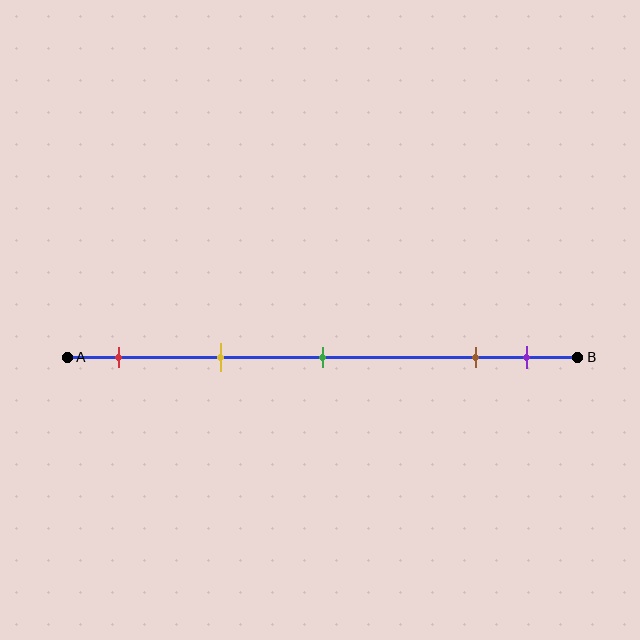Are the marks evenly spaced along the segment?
No, the marks are not evenly spaced.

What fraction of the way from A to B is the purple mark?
The purple mark is approximately 90% (0.9) of the way from A to B.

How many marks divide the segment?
There are 5 marks dividing the segment.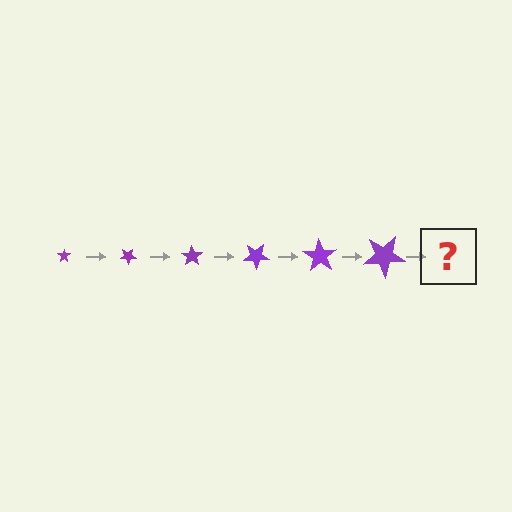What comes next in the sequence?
The next element should be a star, larger than the previous one and rotated 210 degrees from the start.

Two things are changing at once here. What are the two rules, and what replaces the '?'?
The two rules are that the star grows larger each step and it rotates 35 degrees each step. The '?' should be a star, larger than the previous one and rotated 210 degrees from the start.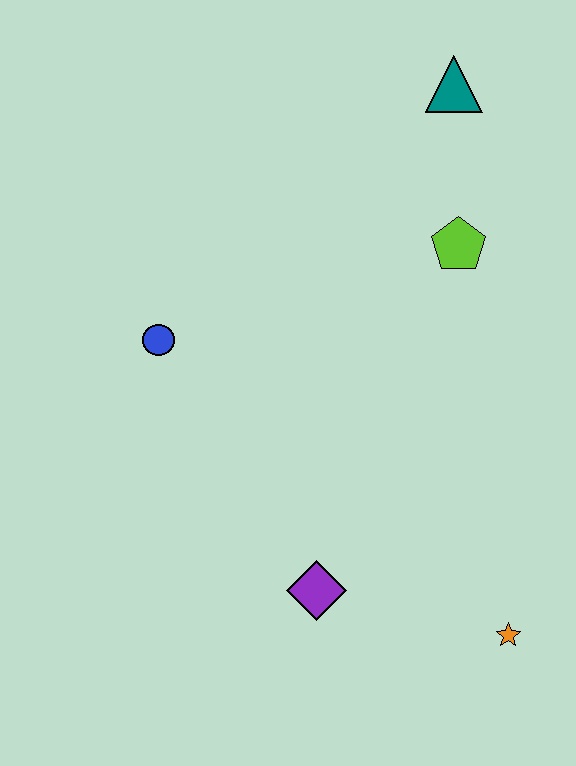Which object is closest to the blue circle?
The purple diamond is closest to the blue circle.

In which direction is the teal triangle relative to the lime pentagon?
The teal triangle is above the lime pentagon.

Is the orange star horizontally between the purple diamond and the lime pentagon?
No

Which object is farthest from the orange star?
The teal triangle is farthest from the orange star.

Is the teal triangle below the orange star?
No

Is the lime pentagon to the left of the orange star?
Yes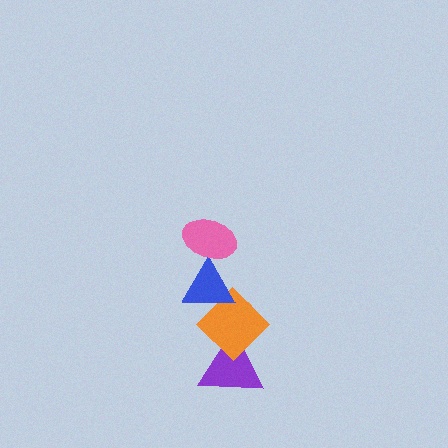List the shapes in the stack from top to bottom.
From top to bottom: the pink ellipse, the blue triangle, the orange diamond, the purple triangle.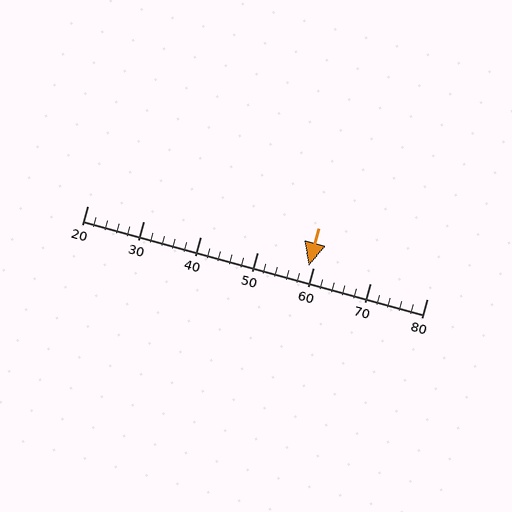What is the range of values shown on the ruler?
The ruler shows values from 20 to 80.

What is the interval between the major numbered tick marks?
The major tick marks are spaced 10 units apart.